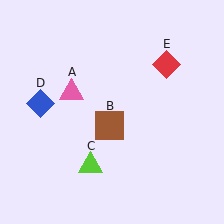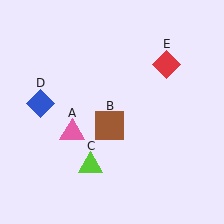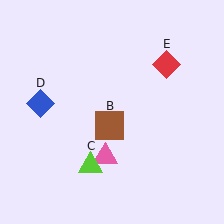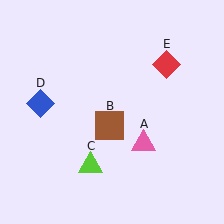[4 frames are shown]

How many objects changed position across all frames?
1 object changed position: pink triangle (object A).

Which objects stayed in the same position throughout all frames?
Brown square (object B) and lime triangle (object C) and blue diamond (object D) and red diamond (object E) remained stationary.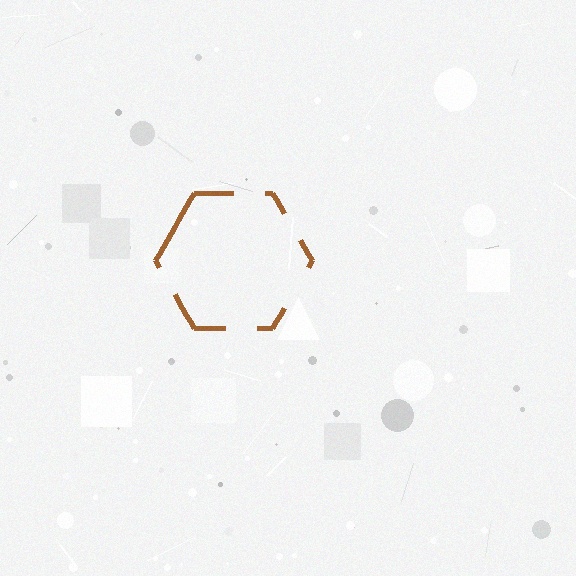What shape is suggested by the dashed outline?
The dashed outline suggests a hexagon.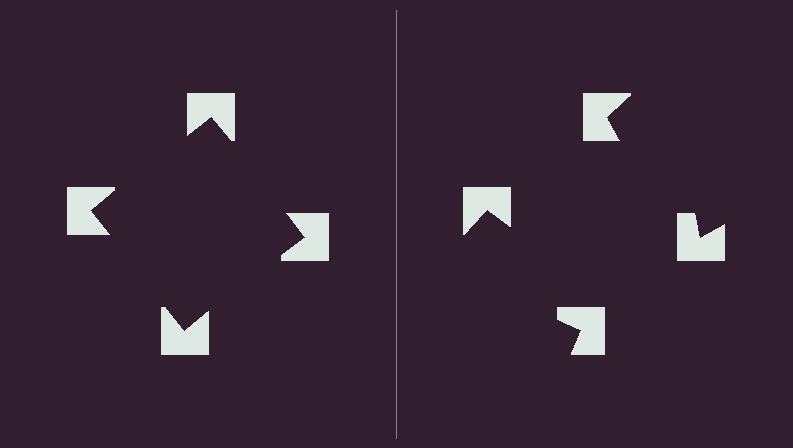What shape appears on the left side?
An illusory square.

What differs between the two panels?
The notched squares are positioned identically on both sides; only the wedge orientations differ. On the left they align to a square; on the right they are misaligned.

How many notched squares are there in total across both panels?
8 — 4 on each side.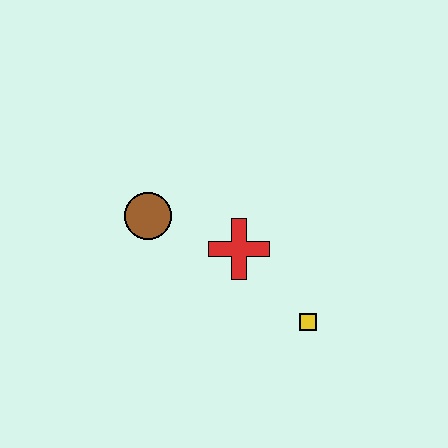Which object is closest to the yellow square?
The red cross is closest to the yellow square.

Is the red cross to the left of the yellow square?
Yes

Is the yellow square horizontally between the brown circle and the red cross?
No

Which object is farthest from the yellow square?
The brown circle is farthest from the yellow square.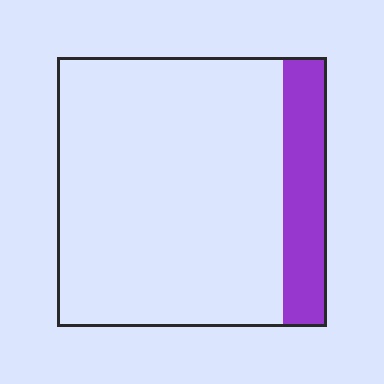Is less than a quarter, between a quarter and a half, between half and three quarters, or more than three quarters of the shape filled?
Less than a quarter.